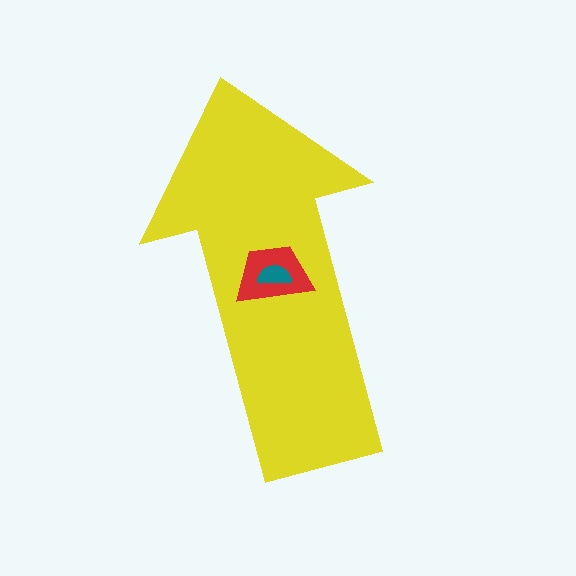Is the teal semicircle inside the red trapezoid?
Yes.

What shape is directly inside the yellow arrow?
The red trapezoid.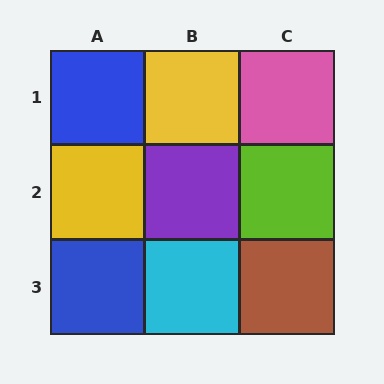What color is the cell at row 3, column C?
Brown.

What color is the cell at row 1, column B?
Yellow.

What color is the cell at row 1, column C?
Pink.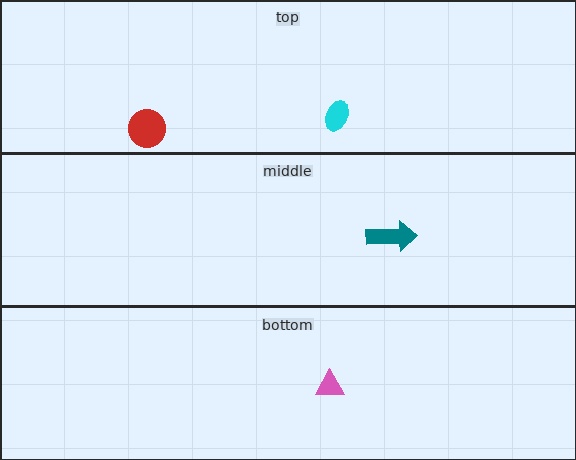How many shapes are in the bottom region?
1.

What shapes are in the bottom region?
The pink triangle.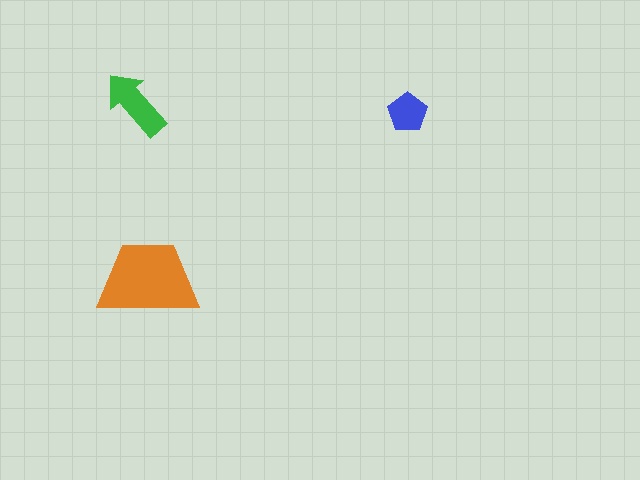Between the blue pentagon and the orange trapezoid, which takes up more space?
The orange trapezoid.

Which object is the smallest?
The blue pentagon.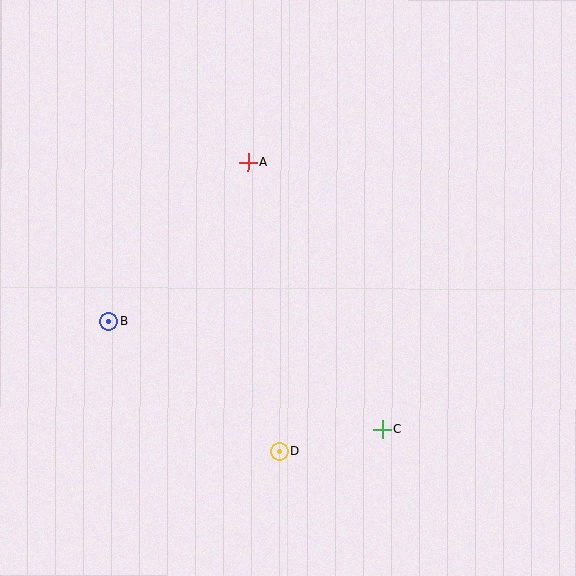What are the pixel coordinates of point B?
Point B is at (108, 321).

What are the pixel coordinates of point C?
Point C is at (383, 429).